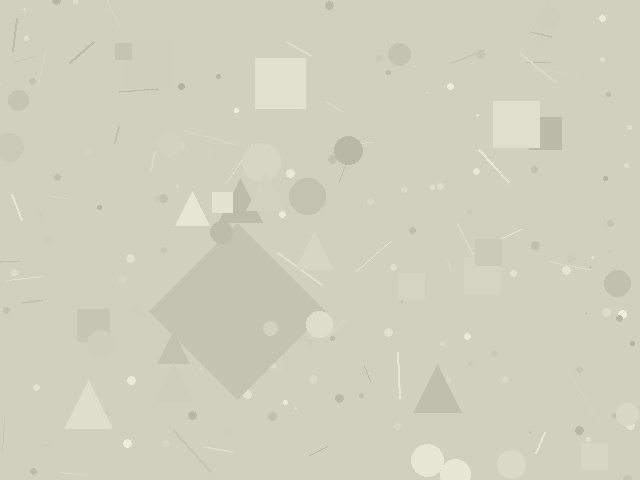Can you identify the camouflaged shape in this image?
The camouflaged shape is a diamond.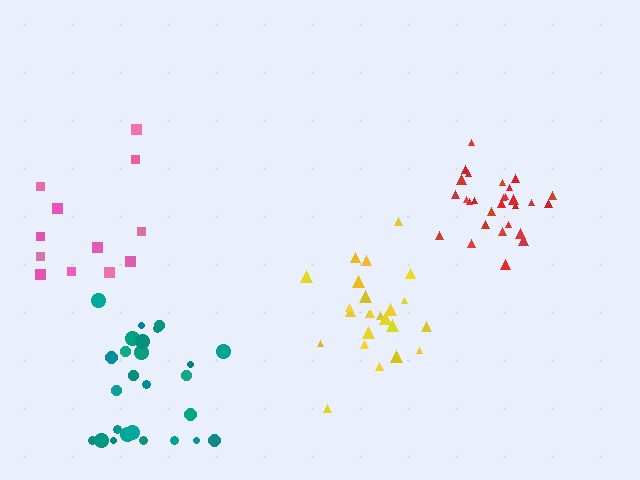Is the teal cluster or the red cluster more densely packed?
Red.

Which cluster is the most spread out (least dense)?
Pink.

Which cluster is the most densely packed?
Red.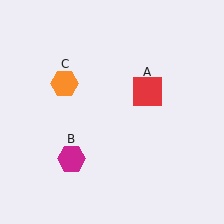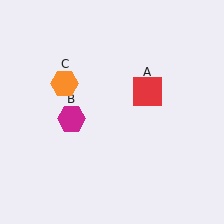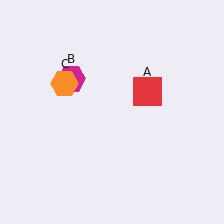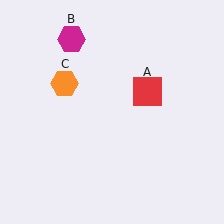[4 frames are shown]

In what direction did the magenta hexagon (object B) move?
The magenta hexagon (object B) moved up.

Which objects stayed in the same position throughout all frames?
Red square (object A) and orange hexagon (object C) remained stationary.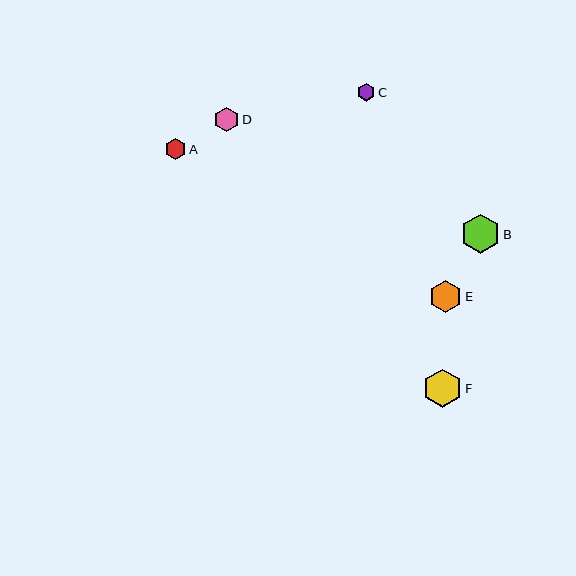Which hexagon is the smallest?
Hexagon C is the smallest with a size of approximately 18 pixels.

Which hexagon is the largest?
Hexagon B is the largest with a size of approximately 39 pixels.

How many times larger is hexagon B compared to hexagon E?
Hexagon B is approximately 1.2 times the size of hexagon E.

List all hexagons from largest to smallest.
From largest to smallest: B, F, E, D, A, C.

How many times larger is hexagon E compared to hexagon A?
Hexagon E is approximately 1.5 times the size of hexagon A.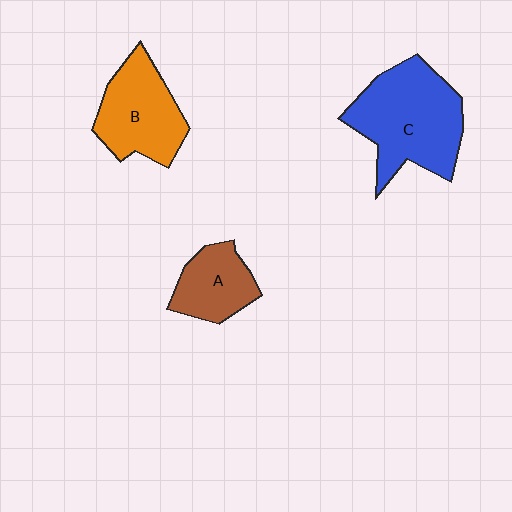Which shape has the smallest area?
Shape A (brown).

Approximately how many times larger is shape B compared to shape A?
Approximately 1.4 times.